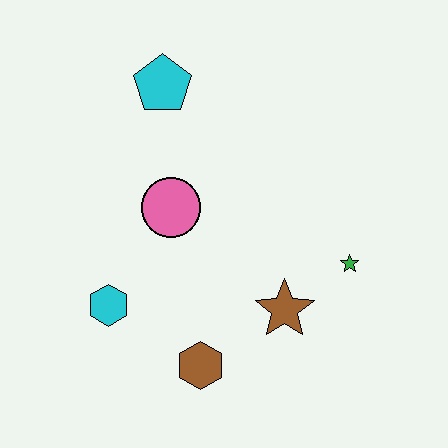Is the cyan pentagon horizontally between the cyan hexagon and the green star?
Yes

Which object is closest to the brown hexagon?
The brown star is closest to the brown hexagon.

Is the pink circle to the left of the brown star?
Yes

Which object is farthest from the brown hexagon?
The cyan pentagon is farthest from the brown hexagon.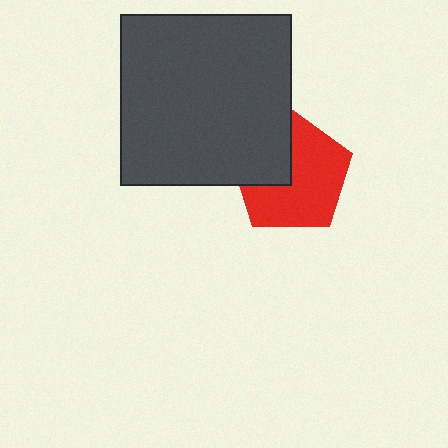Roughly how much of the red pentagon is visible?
Most of it is visible (roughly 68%).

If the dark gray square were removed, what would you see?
You would see the complete red pentagon.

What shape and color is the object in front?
The object in front is a dark gray square.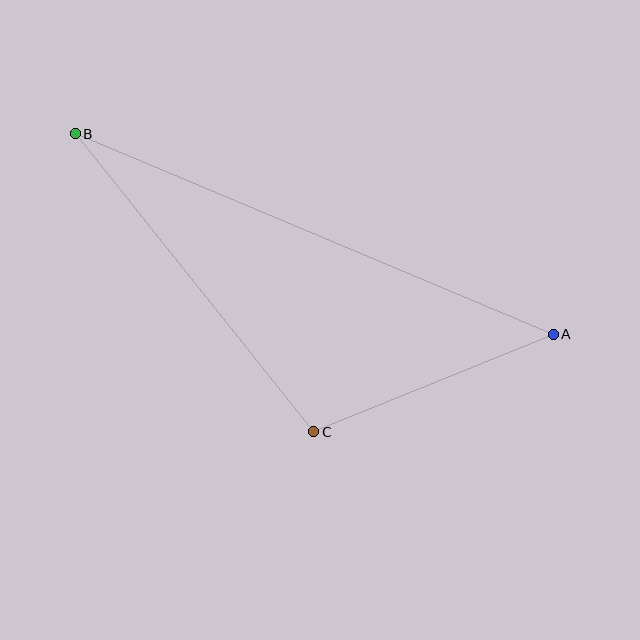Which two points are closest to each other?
Points A and C are closest to each other.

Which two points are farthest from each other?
Points A and B are farthest from each other.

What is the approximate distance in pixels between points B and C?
The distance between B and C is approximately 382 pixels.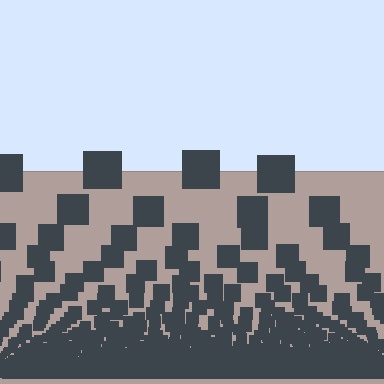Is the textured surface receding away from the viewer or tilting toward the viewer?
The surface appears to tilt toward the viewer. Texture elements get larger and sparser toward the top.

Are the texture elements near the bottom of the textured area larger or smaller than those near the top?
Smaller. The gradient is inverted — elements near the bottom are smaller and denser.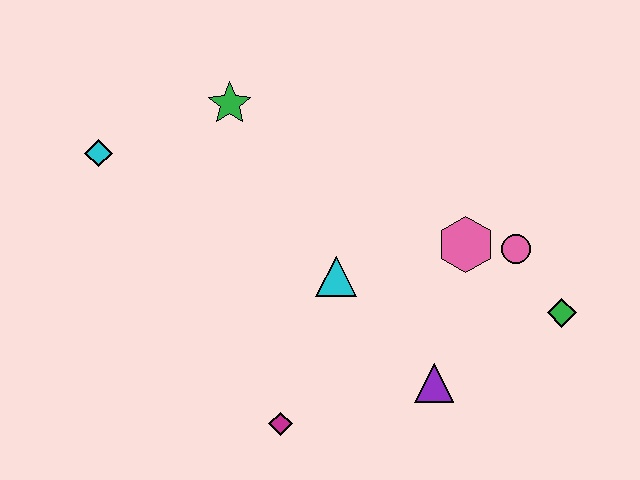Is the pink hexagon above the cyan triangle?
Yes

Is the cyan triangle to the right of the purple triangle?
No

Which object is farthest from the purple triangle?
The cyan diamond is farthest from the purple triangle.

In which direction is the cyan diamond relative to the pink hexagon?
The cyan diamond is to the left of the pink hexagon.